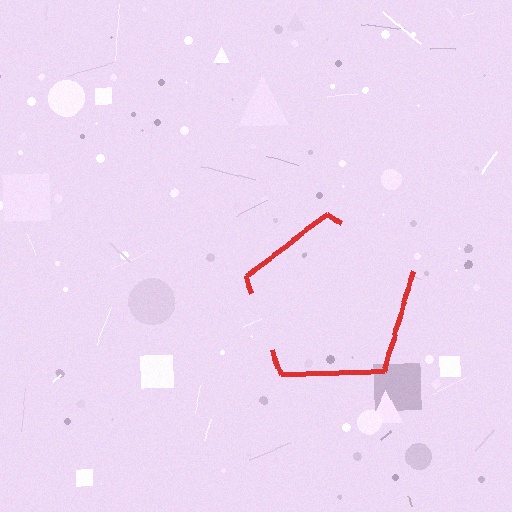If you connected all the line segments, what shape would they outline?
They would outline a pentagon.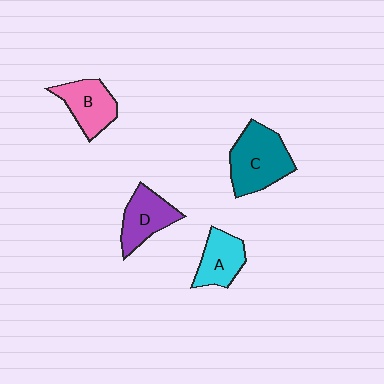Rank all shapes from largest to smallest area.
From largest to smallest: C (teal), B (pink), D (purple), A (cyan).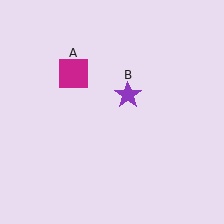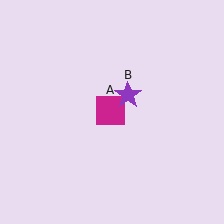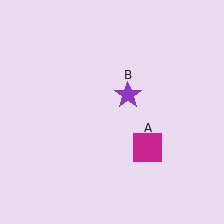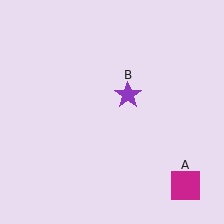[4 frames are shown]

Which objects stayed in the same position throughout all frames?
Purple star (object B) remained stationary.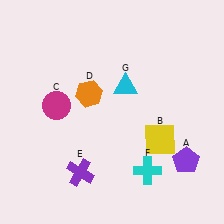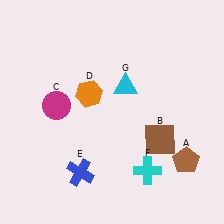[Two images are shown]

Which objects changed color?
A changed from purple to brown. B changed from yellow to brown. E changed from purple to blue.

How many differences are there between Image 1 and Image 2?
There are 3 differences between the two images.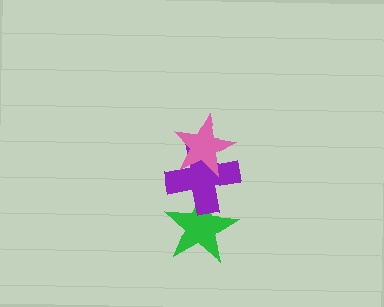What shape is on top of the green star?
The purple cross is on top of the green star.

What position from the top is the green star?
The green star is 3rd from the top.